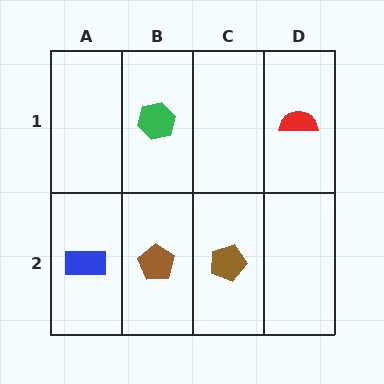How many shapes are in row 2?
3 shapes.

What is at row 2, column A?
A blue rectangle.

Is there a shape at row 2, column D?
No, that cell is empty.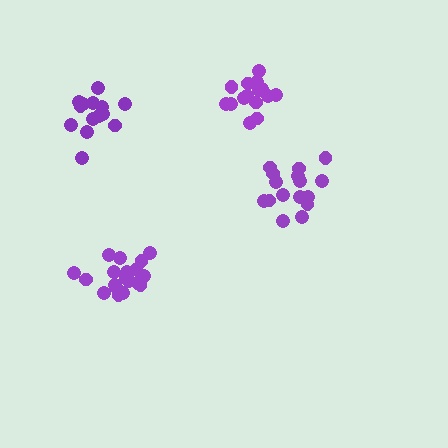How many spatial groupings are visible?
There are 4 spatial groupings.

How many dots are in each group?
Group 1: 16 dots, Group 2: 19 dots, Group 3: 14 dots, Group 4: 15 dots (64 total).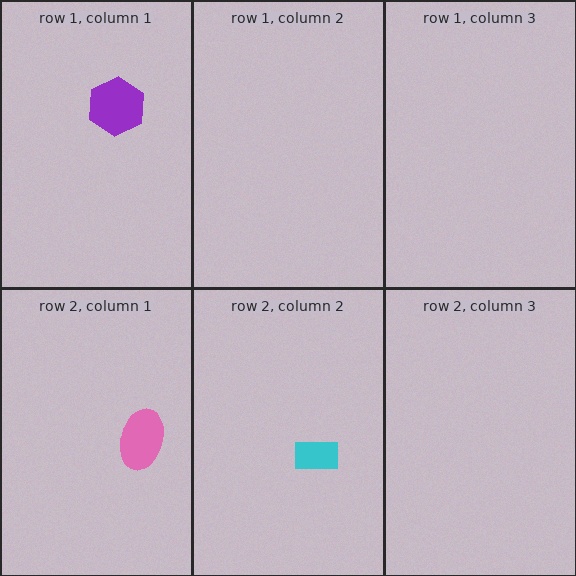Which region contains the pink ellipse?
The row 2, column 1 region.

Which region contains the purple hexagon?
The row 1, column 1 region.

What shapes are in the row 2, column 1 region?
The pink ellipse.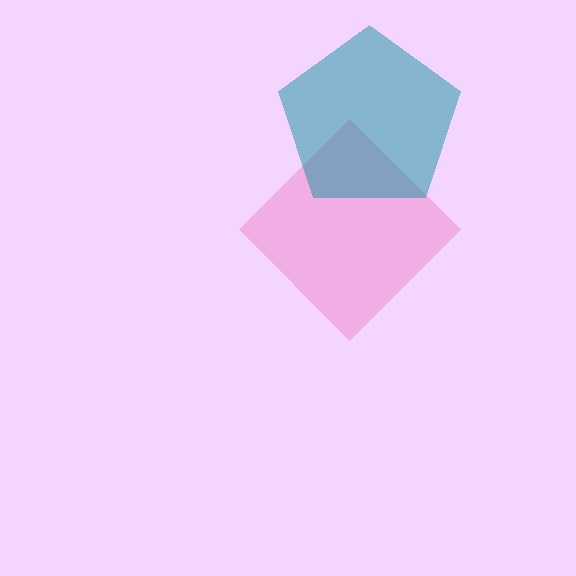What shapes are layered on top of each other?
The layered shapes are: a pink diamond, a teal pentagon.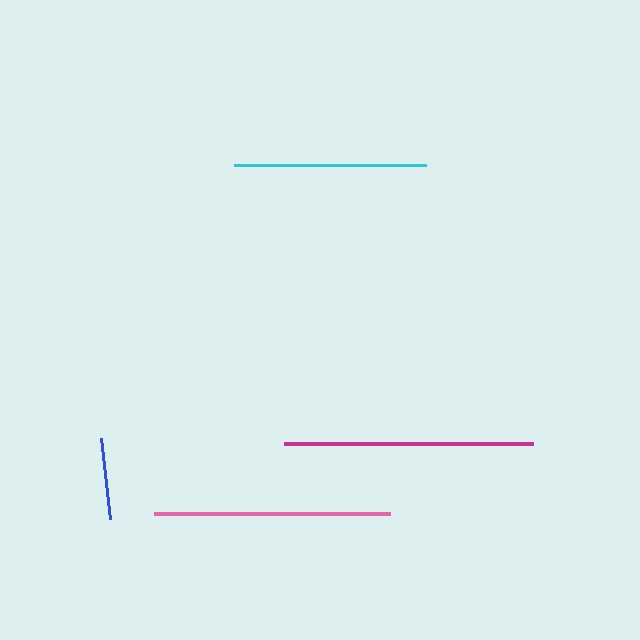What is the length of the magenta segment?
The magenta segment is approximately 248 pixels long.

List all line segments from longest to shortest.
From longest to shortest: magenta, pink, cyan, blue.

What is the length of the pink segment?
The pink segment is approximately 236 pixels long.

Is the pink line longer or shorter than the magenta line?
The magenta line is longer than the pink line.